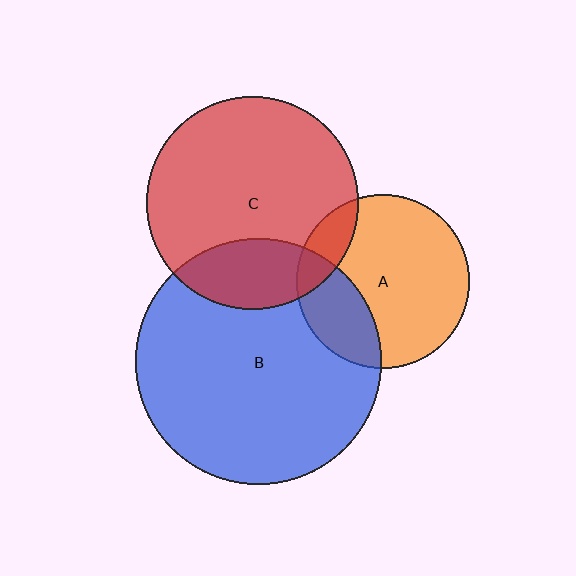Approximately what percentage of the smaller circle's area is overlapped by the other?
Approximately 25%.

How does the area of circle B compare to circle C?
Approximately 1.3 times.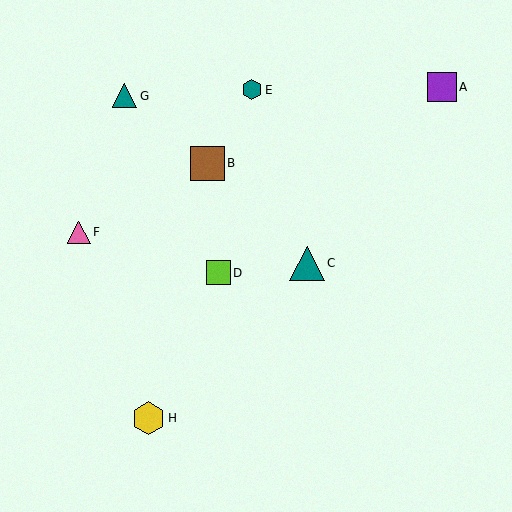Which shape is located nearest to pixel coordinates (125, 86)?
The teal triangle (labeled G) at (125, 96) is nearest to that location.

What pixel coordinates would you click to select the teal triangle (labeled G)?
Click at (125, 96) to select the teal triangle G.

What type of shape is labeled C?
Shape C is a teal triangle.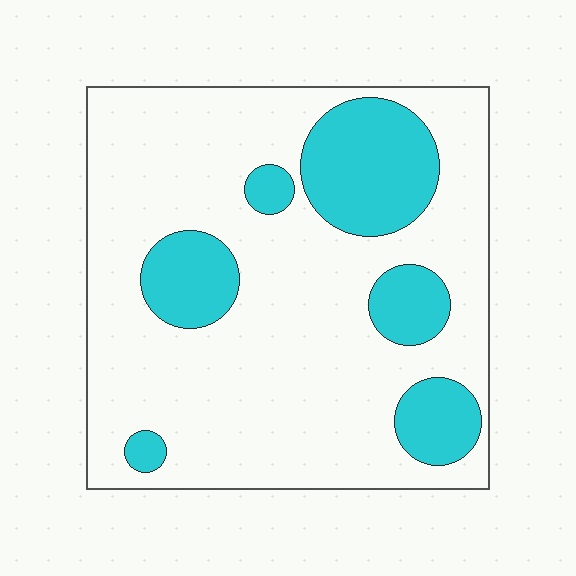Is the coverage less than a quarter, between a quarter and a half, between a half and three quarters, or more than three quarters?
Less than a quarter.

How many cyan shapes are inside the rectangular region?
6.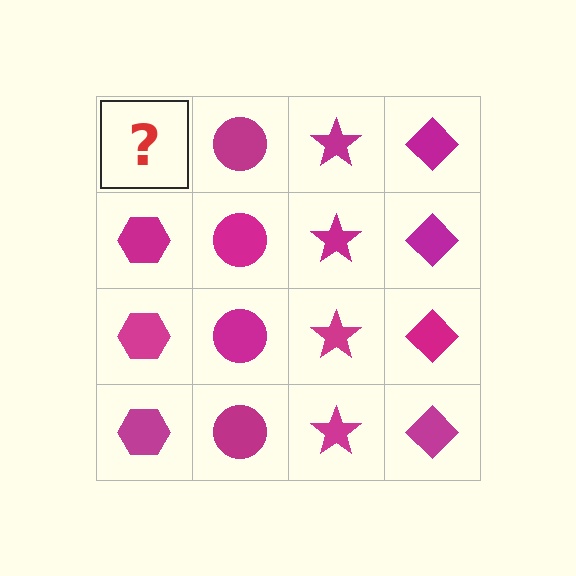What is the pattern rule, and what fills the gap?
The rule is that each column has a consistent shape. The gap should be filled with a magenta hexagon.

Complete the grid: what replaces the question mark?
The question mark should be replaced with a magenta hexagon.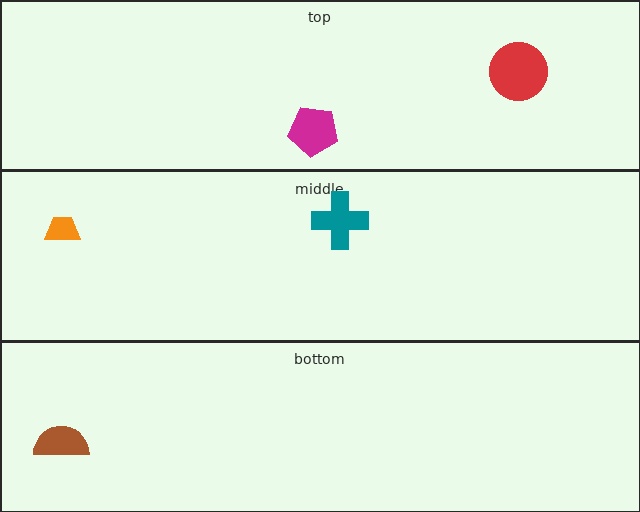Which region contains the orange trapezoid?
The middle region.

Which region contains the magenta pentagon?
The top region.